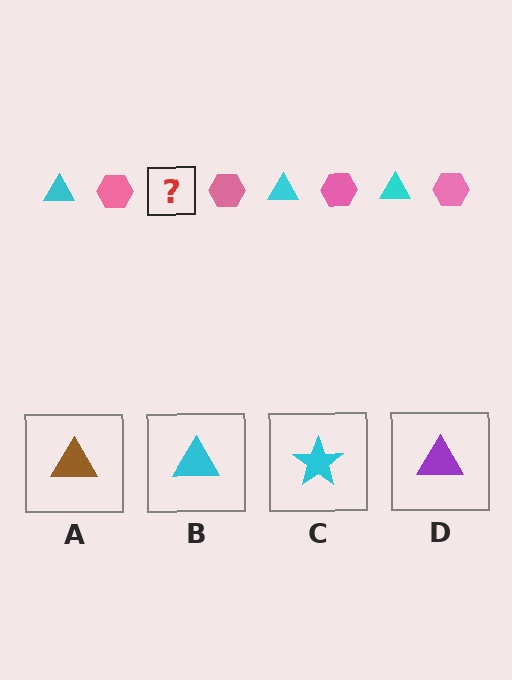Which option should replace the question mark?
Option B.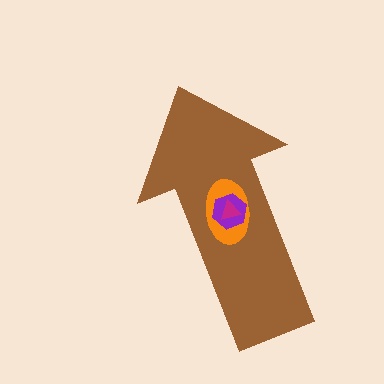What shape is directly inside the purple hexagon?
The magenta triangle.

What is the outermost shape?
The brown arrow.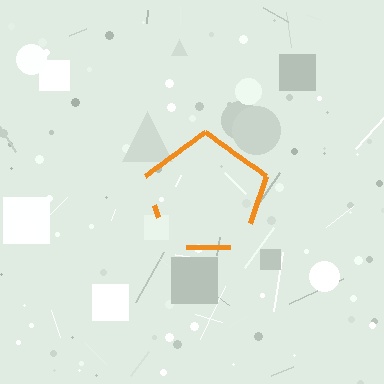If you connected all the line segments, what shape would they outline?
They would outline a pentagon.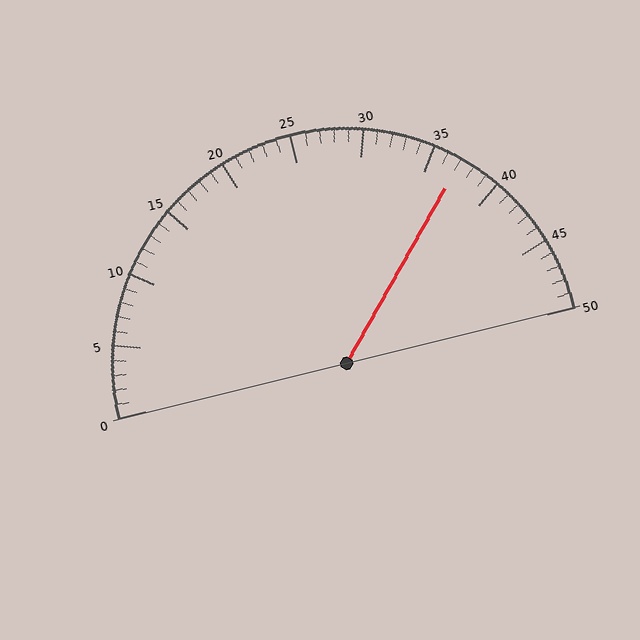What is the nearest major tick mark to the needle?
The nearest major tick mark is 35.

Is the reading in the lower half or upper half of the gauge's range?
The reading is in the upper half of the range (0 to 50).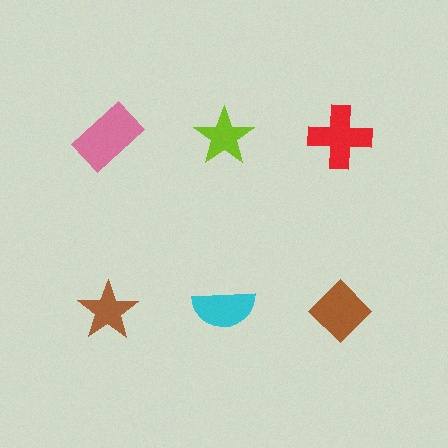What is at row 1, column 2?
A lime star.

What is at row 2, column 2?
A cyan semicircle.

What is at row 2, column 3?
A brown diamond.